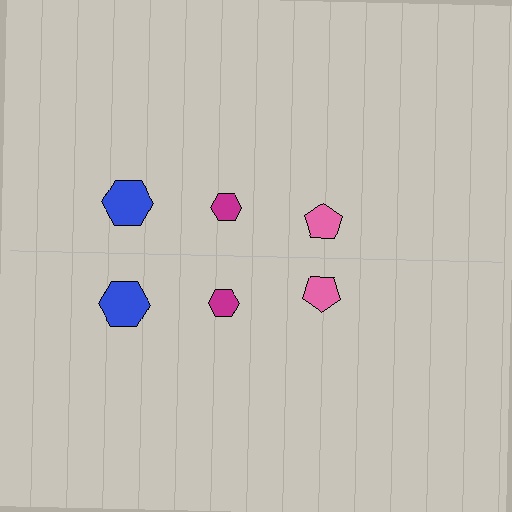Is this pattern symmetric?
Yes, this pattern has bilateral (reflection) symmetry.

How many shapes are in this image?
There are 6 shapes in this image.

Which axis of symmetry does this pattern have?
The pattern has a horizontal axis of symmetry running through the center of the image.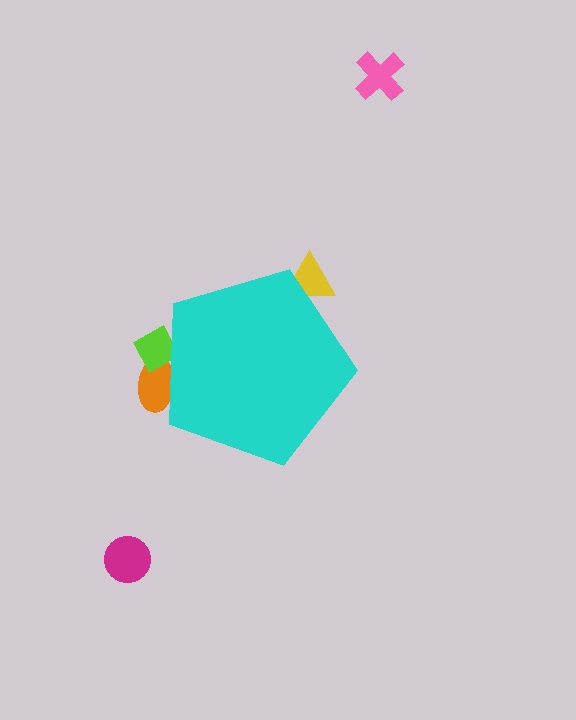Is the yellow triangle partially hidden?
Yes, the yellow triangle is partially hidden behind the cyan pentagon.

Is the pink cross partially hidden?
No, the pink cross is fully visible.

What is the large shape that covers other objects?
A cyan pentagon.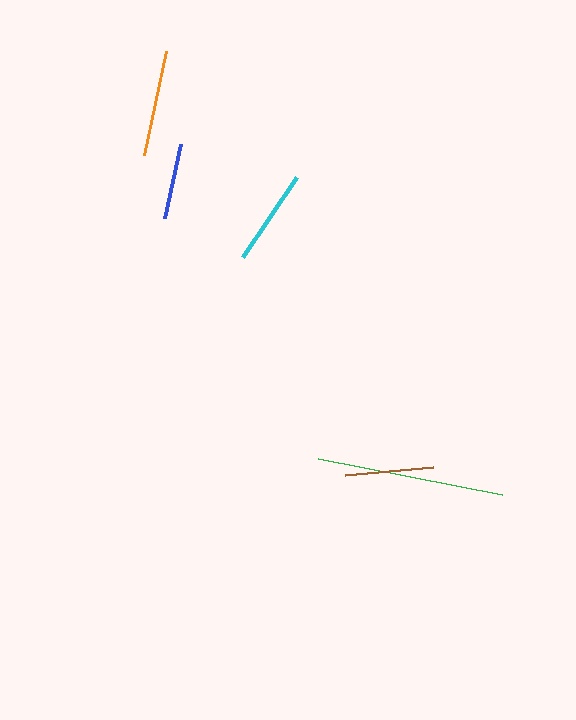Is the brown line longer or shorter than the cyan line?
The cyan line is longer than the brown line.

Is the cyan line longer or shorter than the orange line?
The orange line is longer than the cyan line.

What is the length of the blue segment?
The blue segment is approximately 76 pixels long.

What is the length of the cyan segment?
The cyan segment is approximately 96 pixels long.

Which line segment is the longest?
The green line is the longest at approximately 188 pixels.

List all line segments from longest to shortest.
From longest to shortest: green, orange, cyan, brown, blue.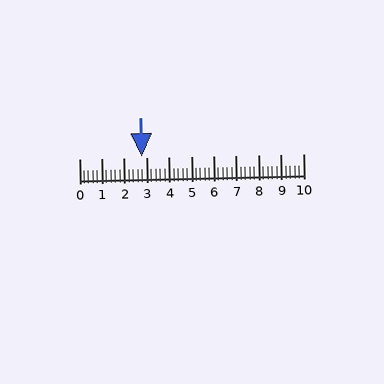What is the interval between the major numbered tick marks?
The major tick marks are spaced 1 units apart.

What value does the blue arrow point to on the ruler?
The blue arrow points to approximately 2.8.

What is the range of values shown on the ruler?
The ruler shows values from 0 to 10.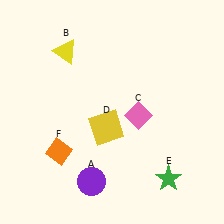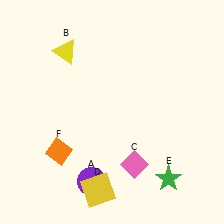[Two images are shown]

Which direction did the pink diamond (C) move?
The pink diamond (C) moved down.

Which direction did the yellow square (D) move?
The yellow square (D) moved down.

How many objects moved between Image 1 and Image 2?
2 objects moved between the two images.